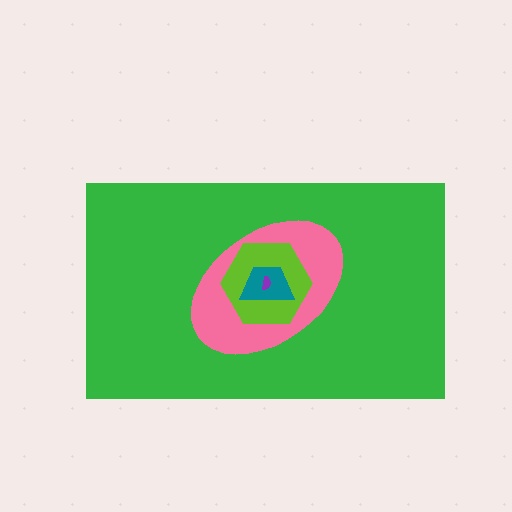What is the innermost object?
The purple semicircle.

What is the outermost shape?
The green rectangle.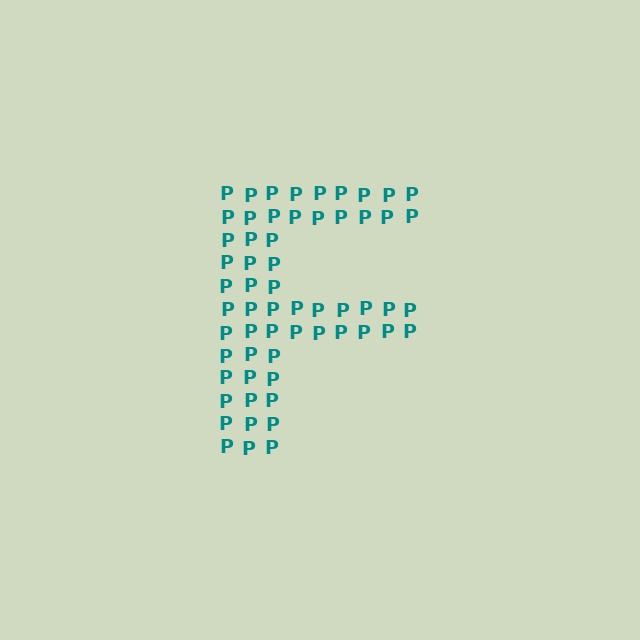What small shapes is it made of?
It is made of small letter P's.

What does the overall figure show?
The overall figure shows the letter F.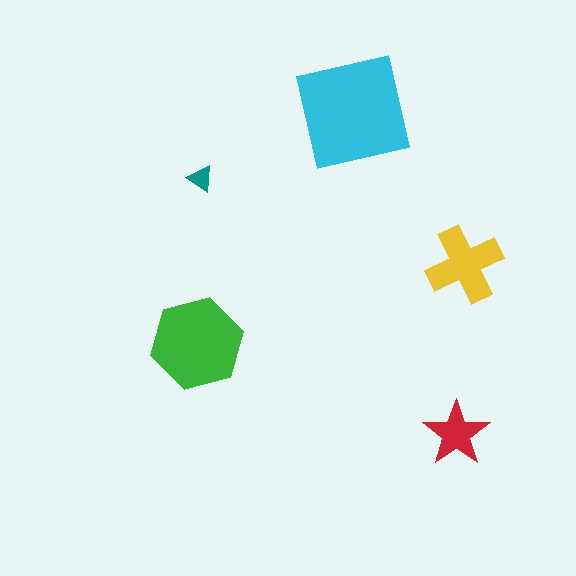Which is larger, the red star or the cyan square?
The cyan square.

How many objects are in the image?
There are 5 objects in the image.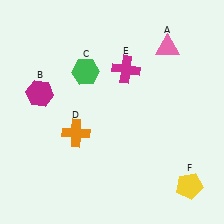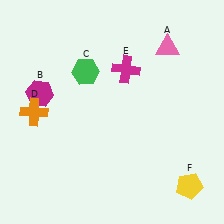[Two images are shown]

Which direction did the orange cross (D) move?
The orange cross (D) moved left.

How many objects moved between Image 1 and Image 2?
1 object moved between the two images.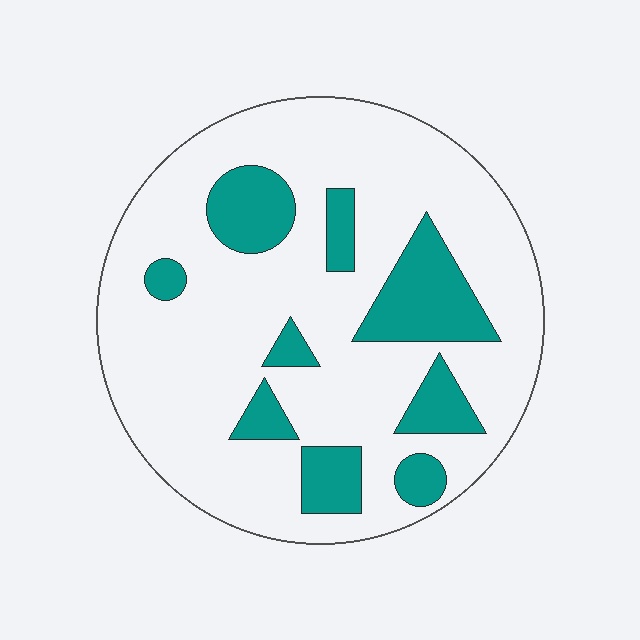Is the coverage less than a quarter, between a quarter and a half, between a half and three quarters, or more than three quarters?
Less than a quarter.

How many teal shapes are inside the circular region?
9.